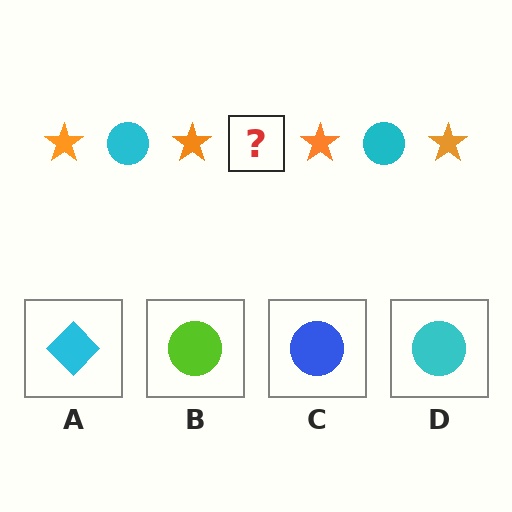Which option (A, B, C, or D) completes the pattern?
D.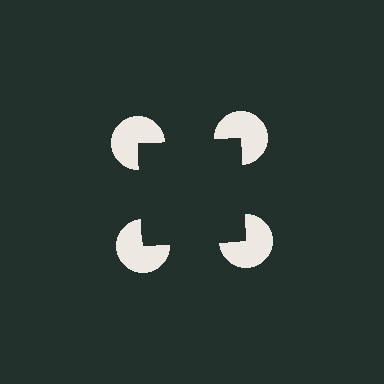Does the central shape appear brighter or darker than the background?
It typically appears slightly darker than the background, even though no actual brightness change is drawn.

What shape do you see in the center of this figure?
An illusory square — its edges are inferred from the aligned wedge cuts in the pac-man discs, not physically drawn.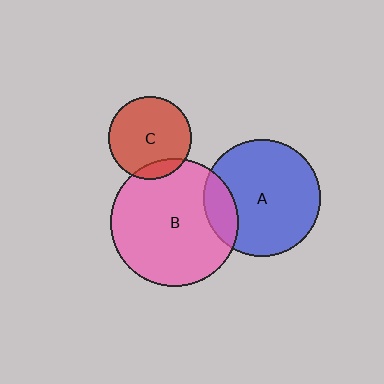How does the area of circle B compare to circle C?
Approximately 2.4 times.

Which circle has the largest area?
Circle B (pink).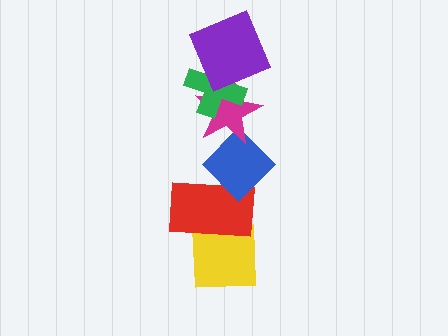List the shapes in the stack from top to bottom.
From top to bottom: the purple square, the green cross, the magenta star, the blue diamond, the red rectangle, the yellow square.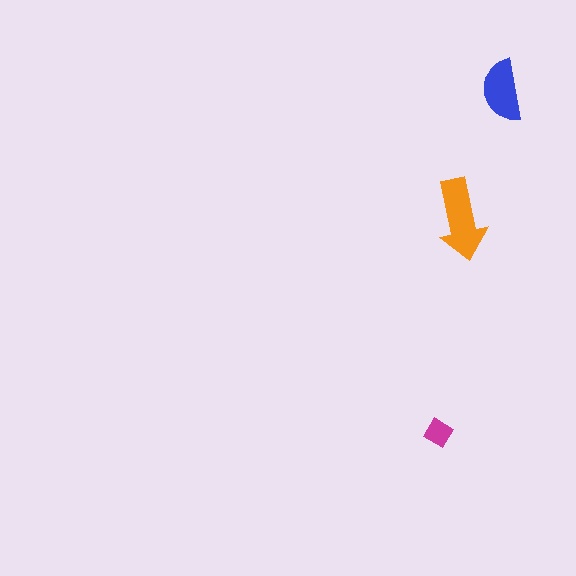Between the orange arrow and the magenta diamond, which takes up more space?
The orange arrow.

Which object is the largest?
The orange arrow.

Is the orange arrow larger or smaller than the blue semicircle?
Larger.